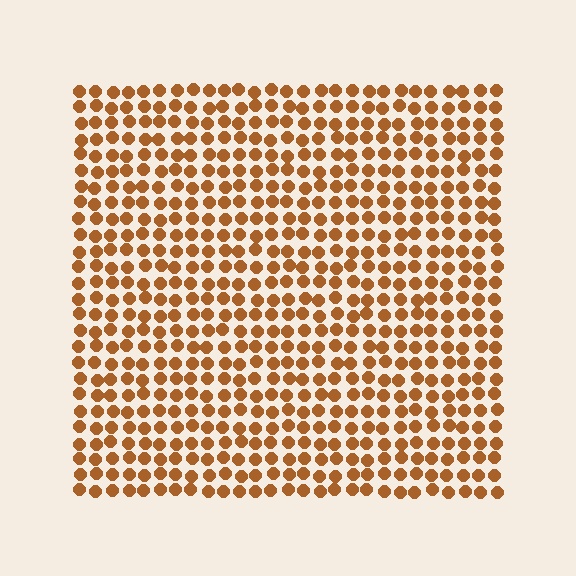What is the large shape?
The large shape is a square.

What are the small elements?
The small elements are circles.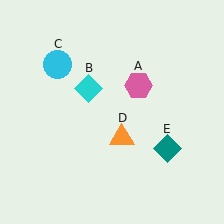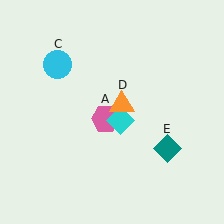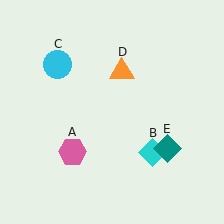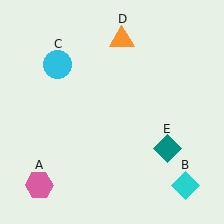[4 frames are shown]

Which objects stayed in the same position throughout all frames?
Cyan circle (object C) and teal diamond (object E) remained stationary.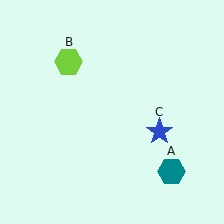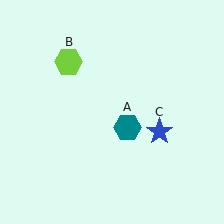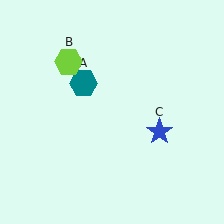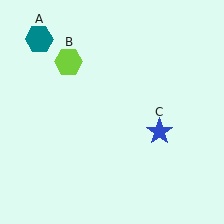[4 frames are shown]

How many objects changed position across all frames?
1 object changed position: teal hexagon (object A).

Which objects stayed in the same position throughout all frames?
Lime hexagon (object B) and blue star (object C) remained stationary.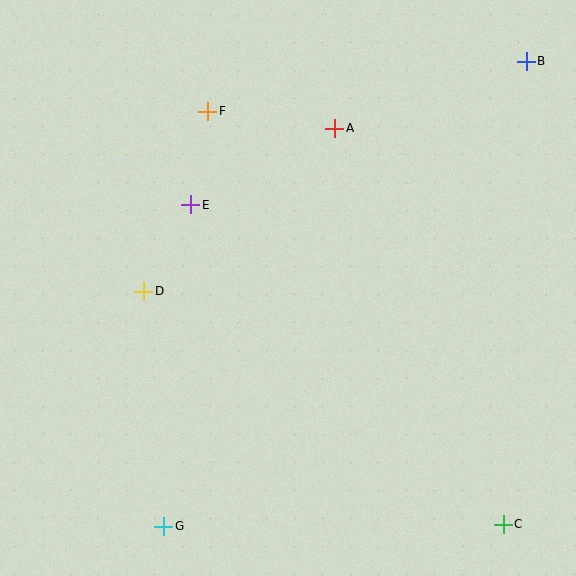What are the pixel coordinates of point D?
Point D is at (144, 291).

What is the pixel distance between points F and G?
The distance between F and G is 418 pixels.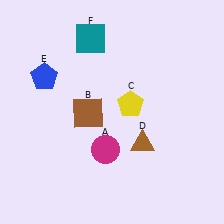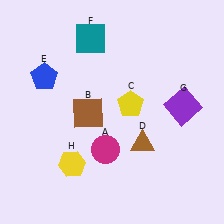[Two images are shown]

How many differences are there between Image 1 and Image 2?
There are 2 differences between the two images.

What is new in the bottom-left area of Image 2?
A yellow hexagon (H) was added in the bottom-left area of Image 2.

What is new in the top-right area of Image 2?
A purple square (G) was added in the top-right area of Image 2.